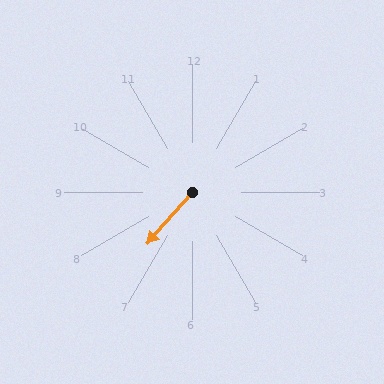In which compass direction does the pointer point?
Southwest.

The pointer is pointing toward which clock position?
Roughly 7 o'clock.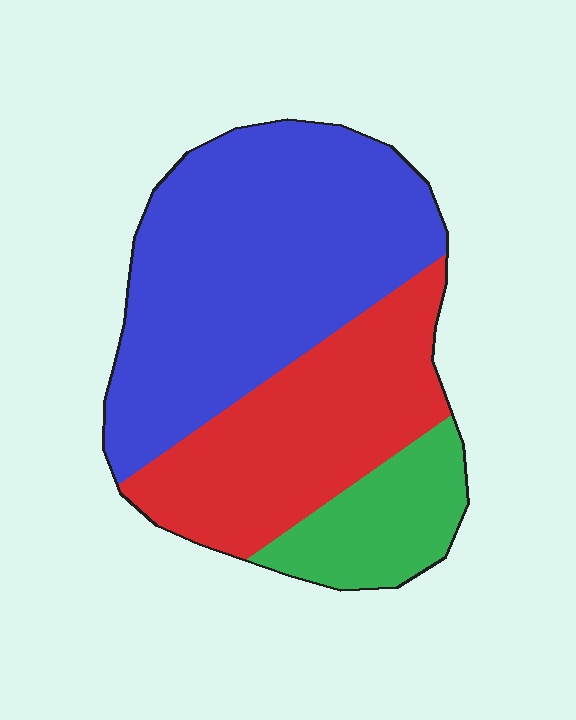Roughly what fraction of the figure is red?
Red covers roughly 35% of the figure.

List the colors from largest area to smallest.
From largest to smallest: blue, red, green.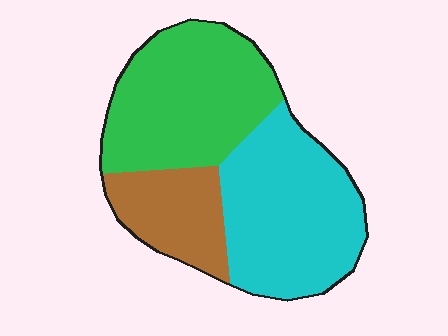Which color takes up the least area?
Brown, at roughly 20%.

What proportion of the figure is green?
Green covers about 40% of the figure.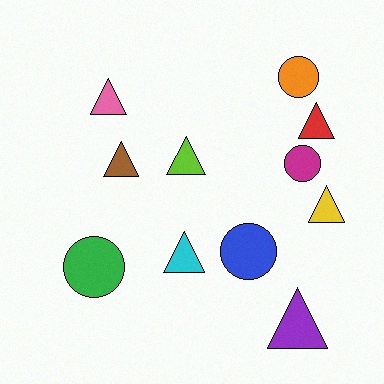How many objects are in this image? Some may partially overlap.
There are 11 objects.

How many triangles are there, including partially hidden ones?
There are 7 triangles.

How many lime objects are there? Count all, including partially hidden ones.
There is 1 lime object.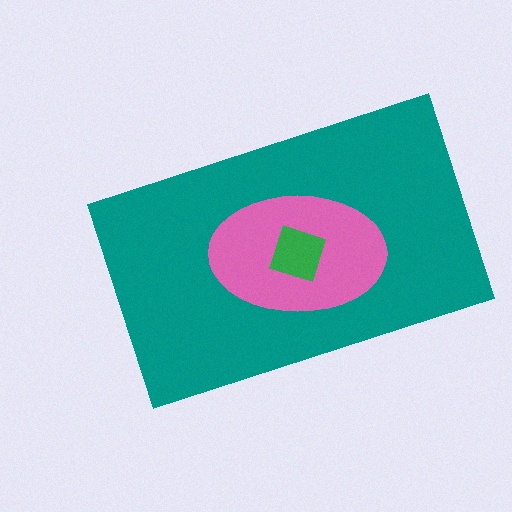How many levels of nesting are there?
3.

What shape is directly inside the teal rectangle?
The pink ellipse.